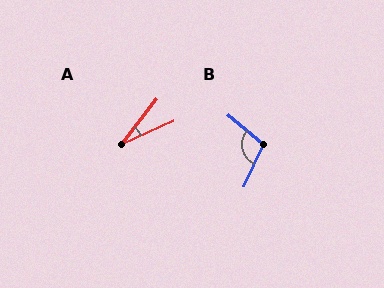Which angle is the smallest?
A, at approximately 28 degrees.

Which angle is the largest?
B, at approximately 105 degrees.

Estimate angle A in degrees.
Approximately 28 degrees.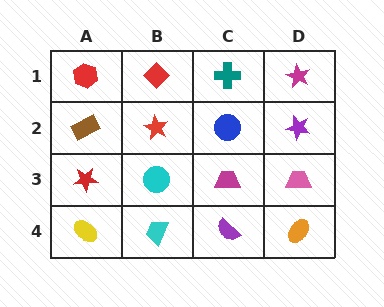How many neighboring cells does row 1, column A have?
2.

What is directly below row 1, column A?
A brown rectangle.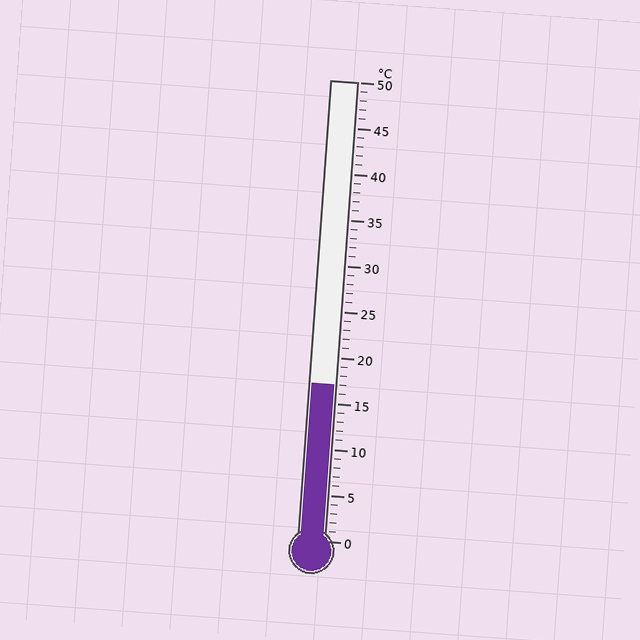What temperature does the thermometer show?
The thermometer shows approximately 17°C.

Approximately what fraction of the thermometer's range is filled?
The thermometer is filled to approximately 35% of its range.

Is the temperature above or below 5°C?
The temperature is above 5°C.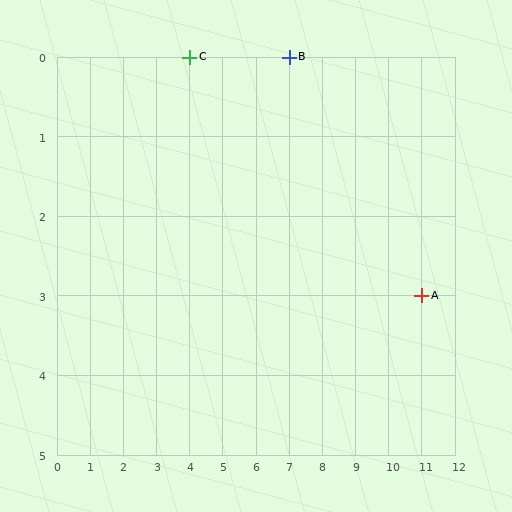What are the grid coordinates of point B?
Point B is at grid coordinates (7, 0).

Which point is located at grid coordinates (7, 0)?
Point B is at (7, 0).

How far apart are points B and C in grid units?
Points B and C are 3 columns apart.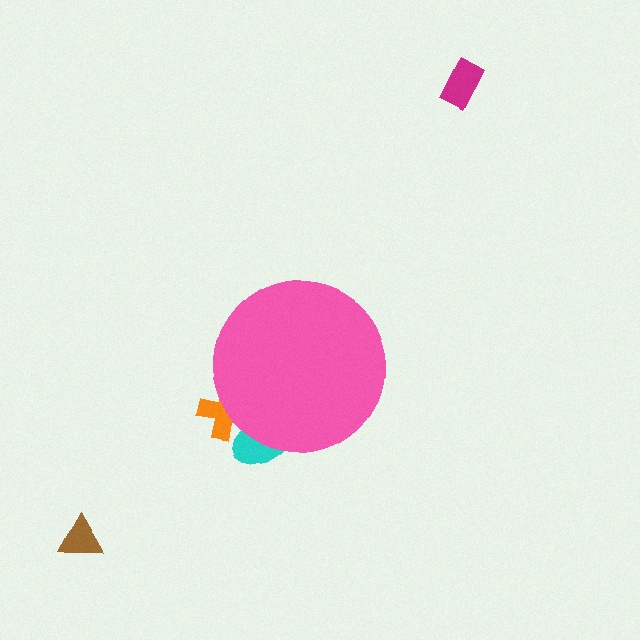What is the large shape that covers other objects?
A pink circle.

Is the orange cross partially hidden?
Yes, the orange cross is partially hidden behind the pink circle.